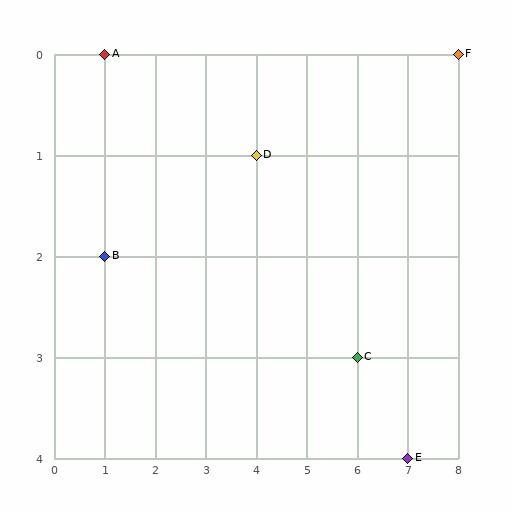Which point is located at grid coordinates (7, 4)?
Point E is at (7, 4).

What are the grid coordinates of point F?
Point F is at grid coordinates (8, 0).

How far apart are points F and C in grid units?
Points F and C are 2 columns and 3 rows apart (about 3.6 grid units diagonally).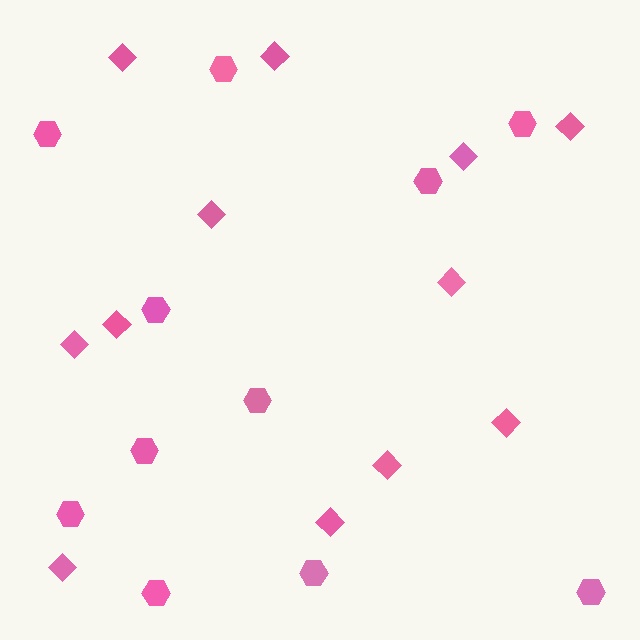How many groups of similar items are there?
There are 2 groups: one group of diamonds (12) and one group of hexagons (11).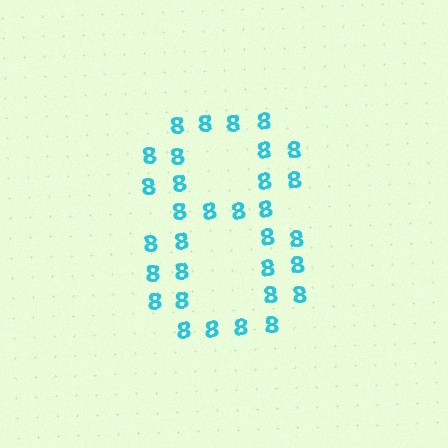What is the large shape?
The large shape is the digit 8.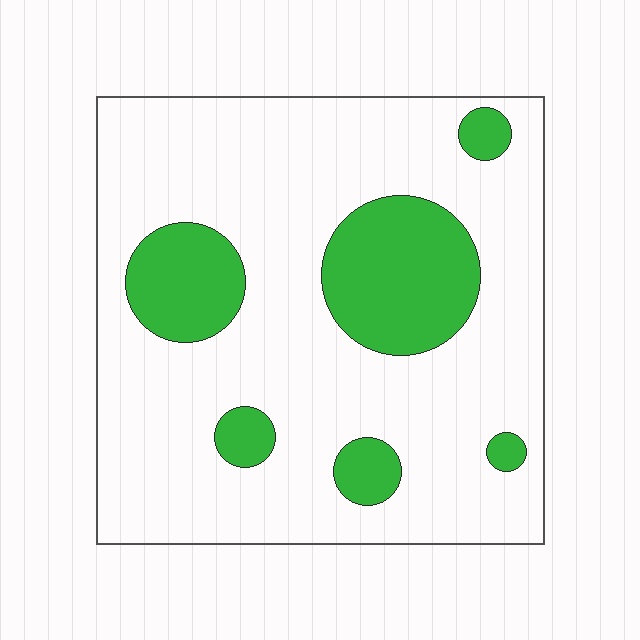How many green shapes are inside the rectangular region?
6.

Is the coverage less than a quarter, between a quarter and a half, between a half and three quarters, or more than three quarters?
Less than a quarter.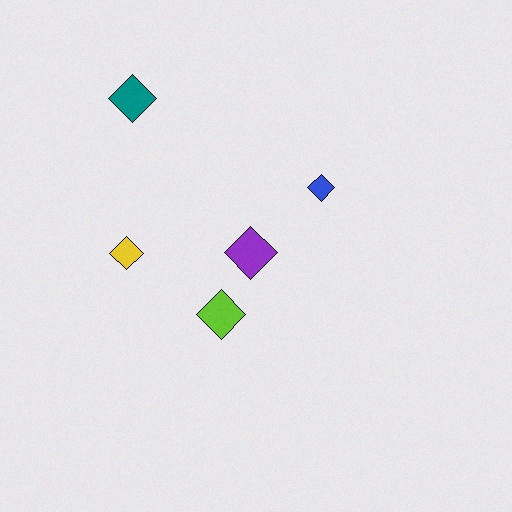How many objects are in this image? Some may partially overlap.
There are 5 objects.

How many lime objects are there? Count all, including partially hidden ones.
There is 1 lime object.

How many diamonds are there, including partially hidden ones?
There are 5 diamonds.